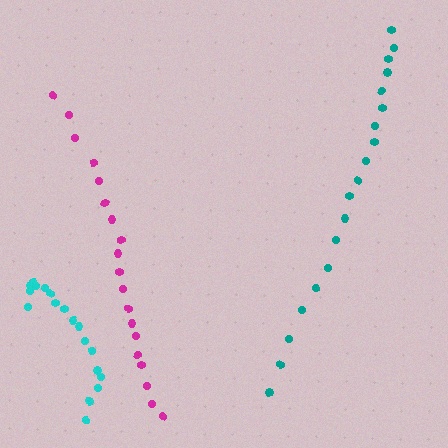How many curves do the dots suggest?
There are 3 distinct paths.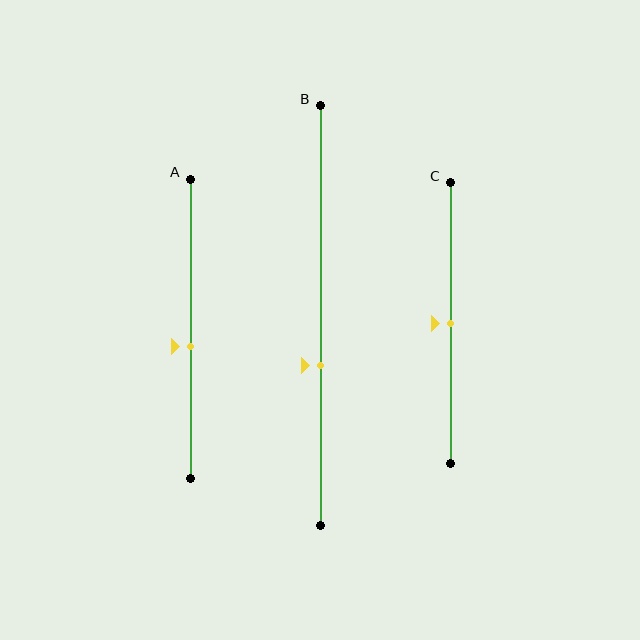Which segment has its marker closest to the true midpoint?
Segment C has its marker closest to the true midpoint.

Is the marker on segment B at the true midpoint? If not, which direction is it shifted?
No, the marker on segment B is shifted downward by about 12% of the segment length.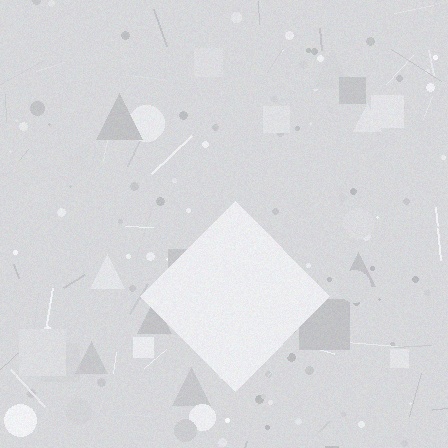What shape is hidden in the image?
A diamond is hidden in the image.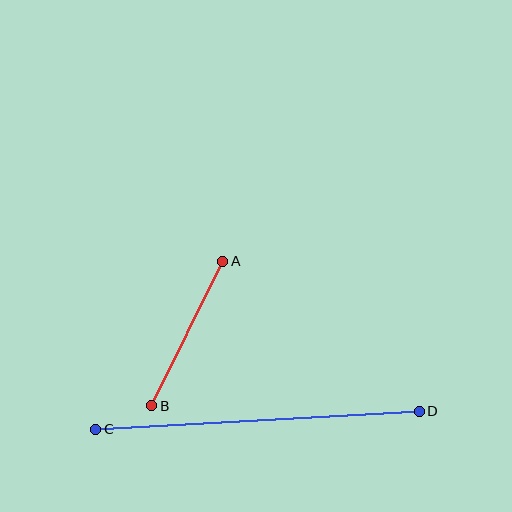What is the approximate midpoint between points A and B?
The midpoint is at approximately (187, 333) pixels.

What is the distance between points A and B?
The distance is approximately 161 pixels.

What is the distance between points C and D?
The distance is approximately 324 pixels.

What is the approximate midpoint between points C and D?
The midpoint is at approximately (258, 420) pixels.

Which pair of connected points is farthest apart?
Points C and D are farthest apart.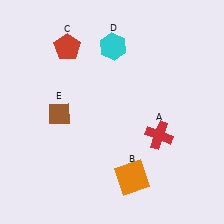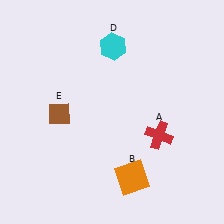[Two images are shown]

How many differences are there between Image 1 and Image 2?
There is 1 difference between the two images.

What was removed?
The red pentagon (C) was removed in Image 2.